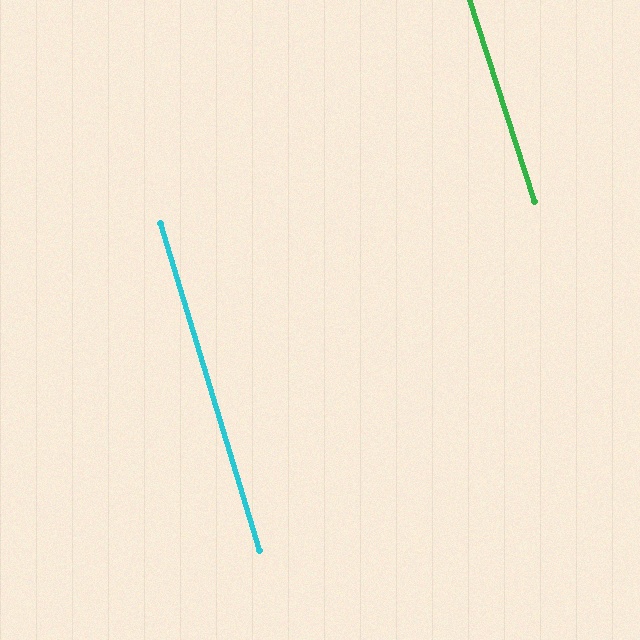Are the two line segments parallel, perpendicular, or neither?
Parallel — their directions differ by only 0.9°.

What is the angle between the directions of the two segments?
Approximately 1 degree.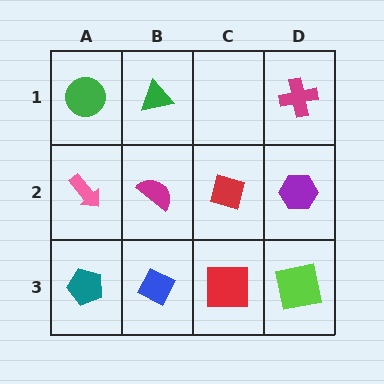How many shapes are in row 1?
3 shapes.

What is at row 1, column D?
A magenta cross.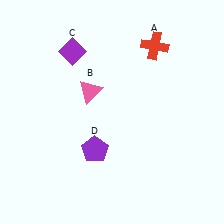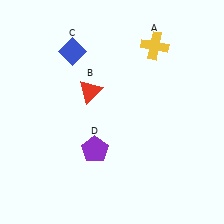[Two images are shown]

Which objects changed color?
A changed from red to yellow. B changed from pink to red. C changed from purple to blue.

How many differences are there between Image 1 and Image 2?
There are 3 differences between the two images.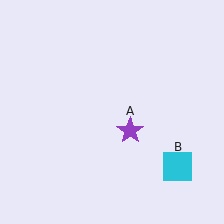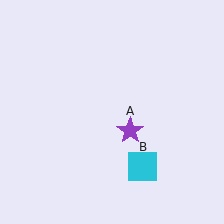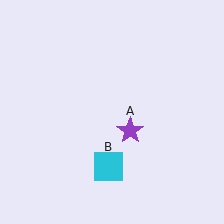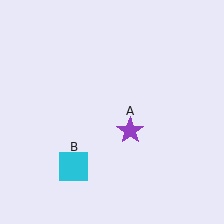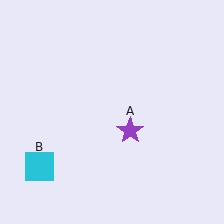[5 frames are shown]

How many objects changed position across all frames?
1 object changed position: cyan square (object B).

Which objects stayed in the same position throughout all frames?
Purple star (object A) remained stationary.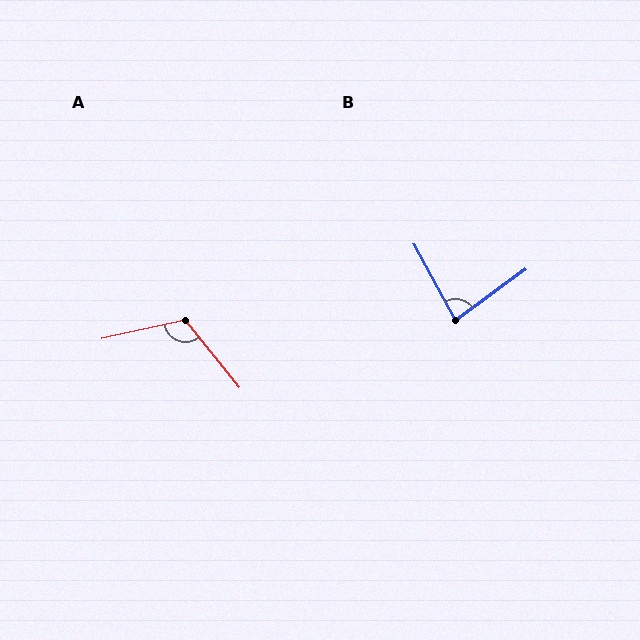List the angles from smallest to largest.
B (83°), A (116°).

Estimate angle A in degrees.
Approximately 116 degrees.